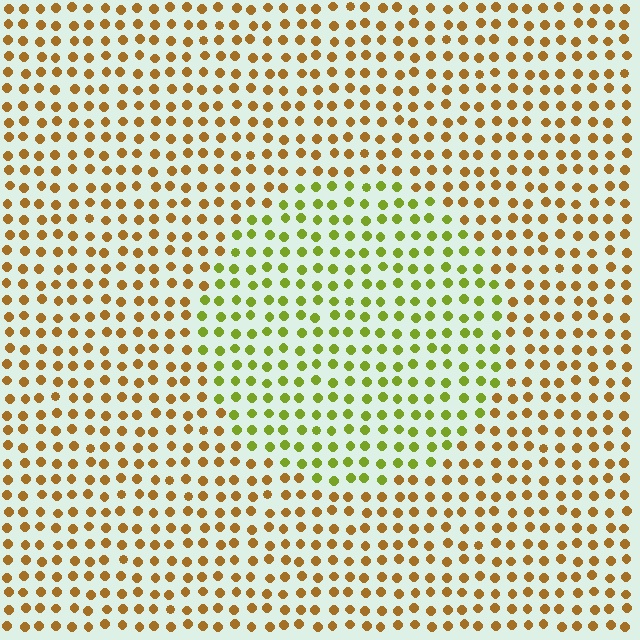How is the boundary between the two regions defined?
The boundary is defined purely by a slight shift in hue (about 45 degrees). Spacing, size, and orientation are identical on both sides.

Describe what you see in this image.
The image is filled with small brown elements in a uniform arrangement. A circle-shaped region is visible where the elements are tinted to a slightly different hue, forming a subtle color boundary.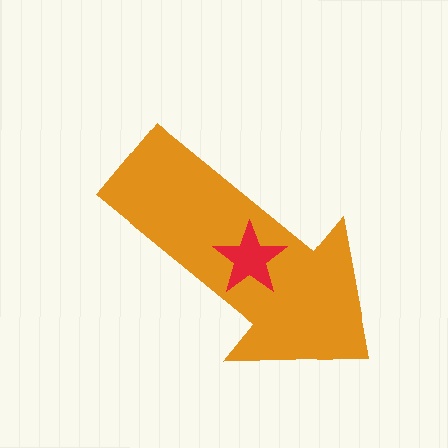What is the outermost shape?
The orange arrow.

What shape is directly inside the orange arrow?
The red star.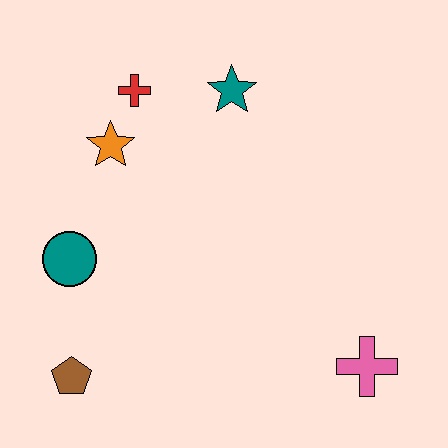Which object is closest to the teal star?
The red cross is closest to the teal star.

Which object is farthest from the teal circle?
The pink cross is farthest from the teal circle.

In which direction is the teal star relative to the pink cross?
The teal star is above the pink cross.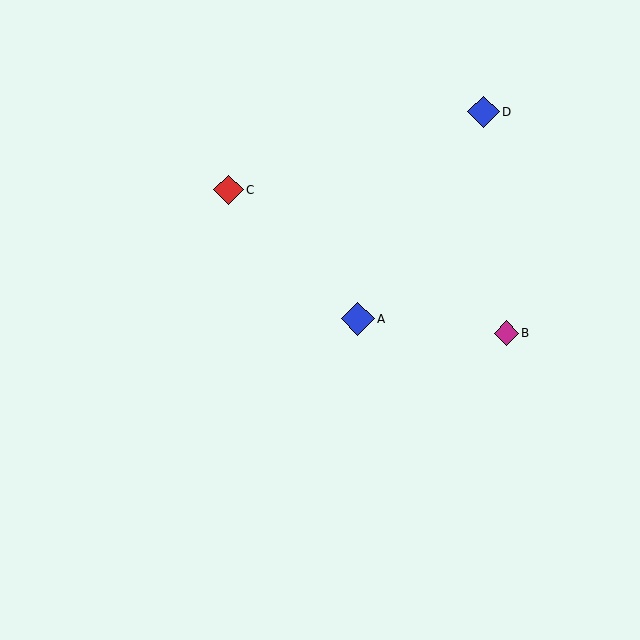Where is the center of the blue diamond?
The center of the blue diamond is at (358, 319).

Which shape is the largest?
The blue diamond (labeled A) is the largest.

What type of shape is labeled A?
Shape A is a blue diamond.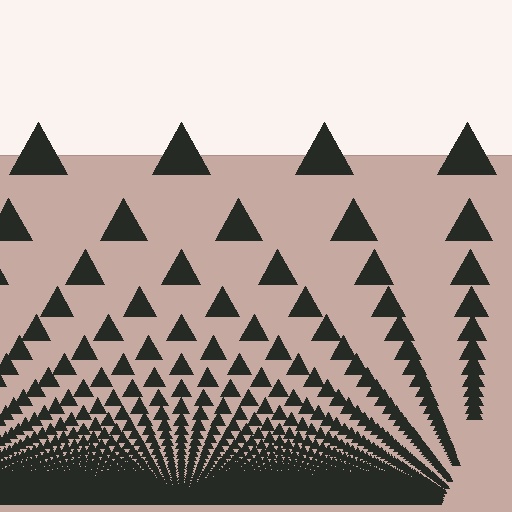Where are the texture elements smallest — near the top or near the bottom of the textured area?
Near the bottom.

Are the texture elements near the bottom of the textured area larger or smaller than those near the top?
Smaller. The gradient is inverted — elements near the bottom are smaller and denser.